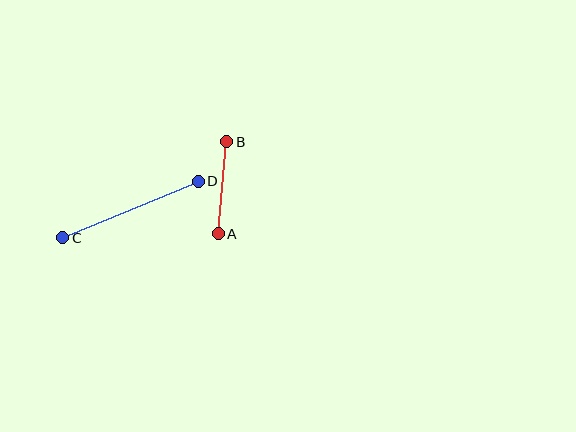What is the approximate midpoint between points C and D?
The midpoint is at approximately (131, 210) pixels.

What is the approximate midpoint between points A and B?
The midpoint is at approximately (222, 188) pixels.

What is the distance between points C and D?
The distance is approximately 147 pixels.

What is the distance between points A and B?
The distance is approximately 93 pixels.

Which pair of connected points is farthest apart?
Points C and D are farthest apart.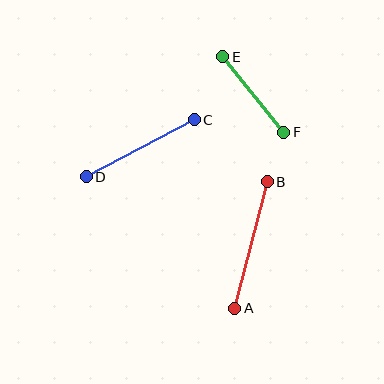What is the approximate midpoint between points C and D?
The midpoint is at approximately (140, 148) pixels.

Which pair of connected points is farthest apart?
Points A and B are farthest apart.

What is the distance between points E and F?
The distance is approximately 97 pixels.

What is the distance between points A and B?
The distance is approximately 131 pixels.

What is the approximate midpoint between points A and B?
The midpoint is at approximately (251, 245) pixels.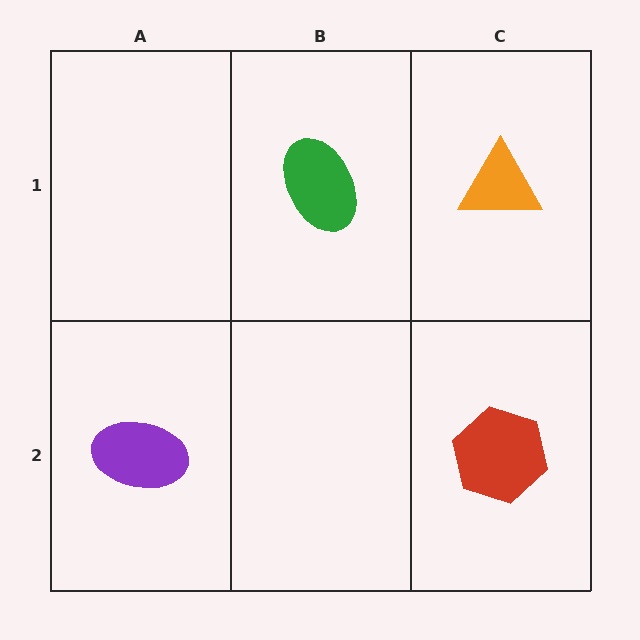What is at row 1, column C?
An orange triangle.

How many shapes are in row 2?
2 shapes.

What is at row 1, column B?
A green ellipse.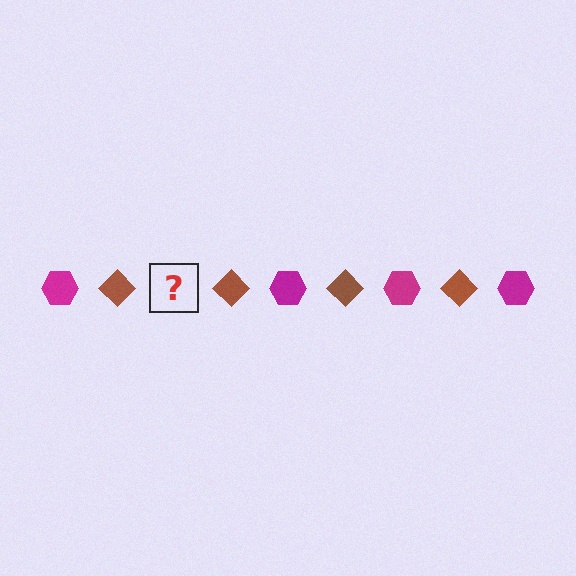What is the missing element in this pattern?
The missing element is a magenta hexagon.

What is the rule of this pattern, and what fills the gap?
The rule is that the pattern alternates between magenta hexagon and brown diamond. The gap should be filled with a magenta hexagon.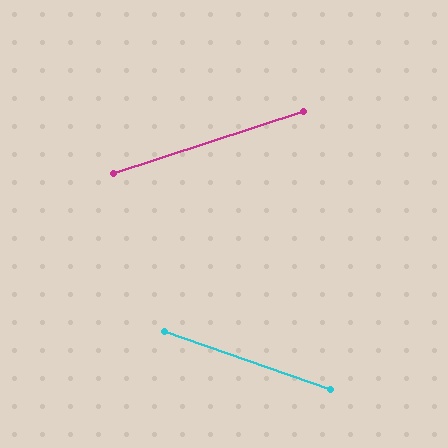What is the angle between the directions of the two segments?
Approximately 37 degrees.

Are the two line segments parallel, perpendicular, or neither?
Neither parallel nor perpendicular — they differ by about 37°.